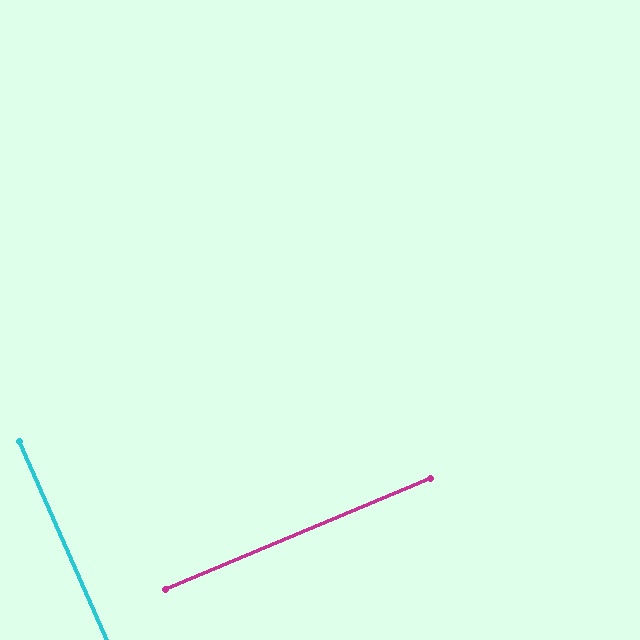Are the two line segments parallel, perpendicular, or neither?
Perpendicular — they meet at approximately 89°.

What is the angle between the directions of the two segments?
Approximately 89 degrees.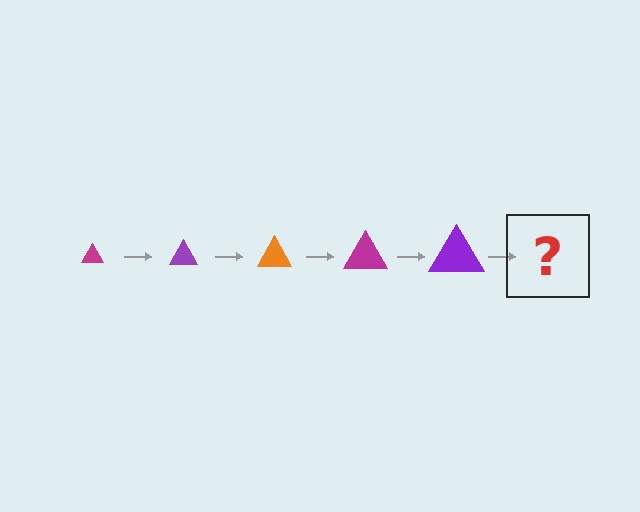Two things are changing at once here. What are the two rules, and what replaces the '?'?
The two rules are that the triangle grows larger each step and the color cycles through magenta, purple, and orange. The '?' should be an orange triangle, larger than the previous one.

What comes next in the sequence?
The next element should be an orange triangle, larger than the previous one.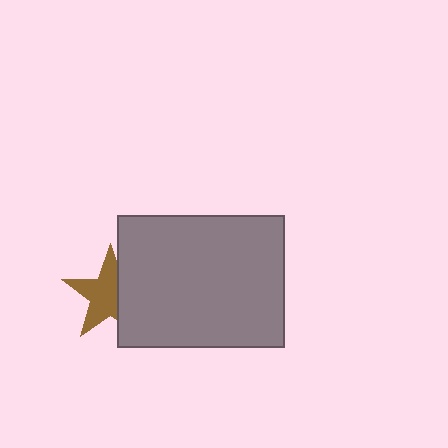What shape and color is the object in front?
The object in front is a gray rectangle.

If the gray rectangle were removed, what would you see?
You would see the complete brown star.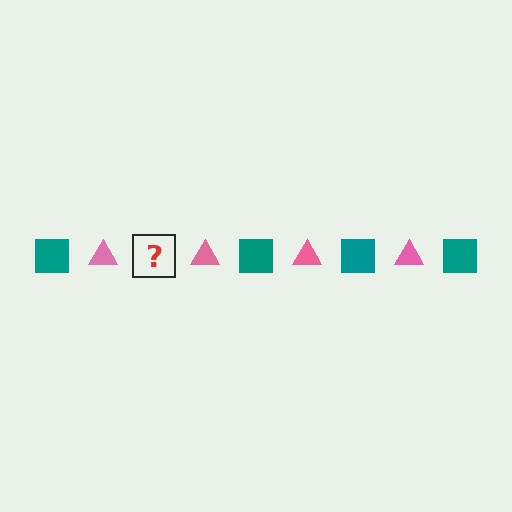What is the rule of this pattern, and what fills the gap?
The rule is that the pattern alternates between teal square and pink triangle. The gap should be filled with a teal square.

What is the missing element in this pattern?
The missing element is a teal square.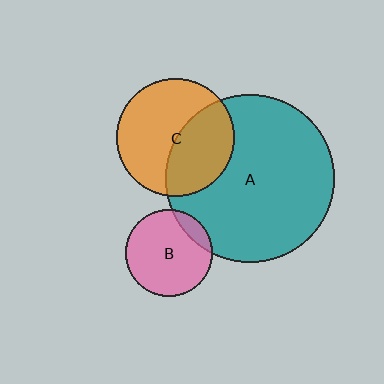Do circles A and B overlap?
Yes.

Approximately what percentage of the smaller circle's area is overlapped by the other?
Approximately 10%.